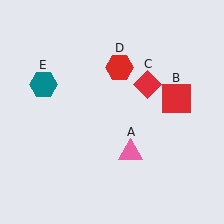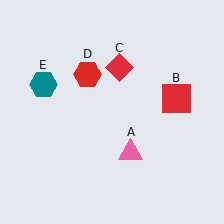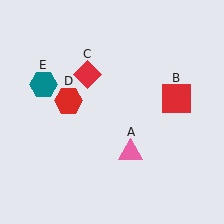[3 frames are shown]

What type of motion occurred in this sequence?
The red diamond (object C), red hexagon (object D) rotated counterclockwise around the center of the scene.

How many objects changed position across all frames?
2 objects changed position: red diamond (object C), red hexagon (object D).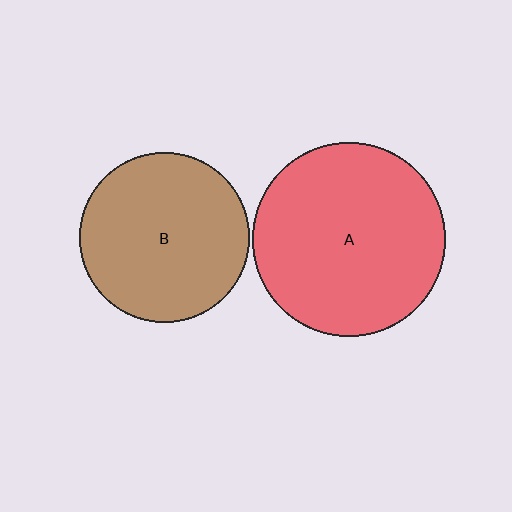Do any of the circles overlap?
No, none of the circles overlap.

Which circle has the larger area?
Circle A (red).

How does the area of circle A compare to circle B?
Approximately 1.3 times.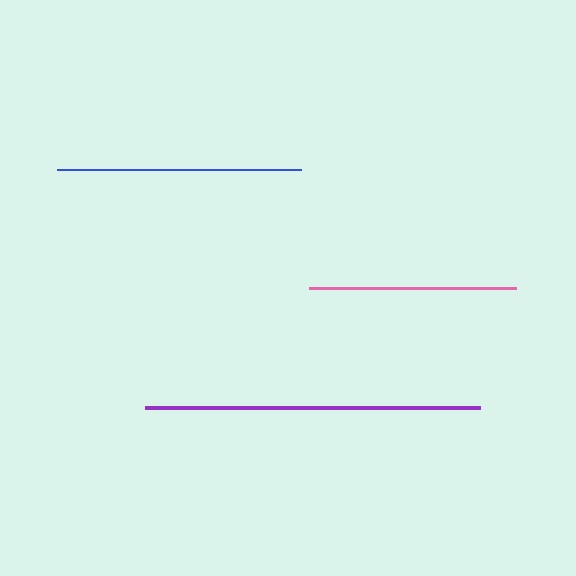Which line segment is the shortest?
The pink line is the shortest at approximately 207 pixels.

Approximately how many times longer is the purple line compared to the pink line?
The purple line is approximately 1.6 times the length of the pink line.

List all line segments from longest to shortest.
From longest to shortest: purple, blue, pink.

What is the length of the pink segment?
The pink segment is approximately 207 pixels long.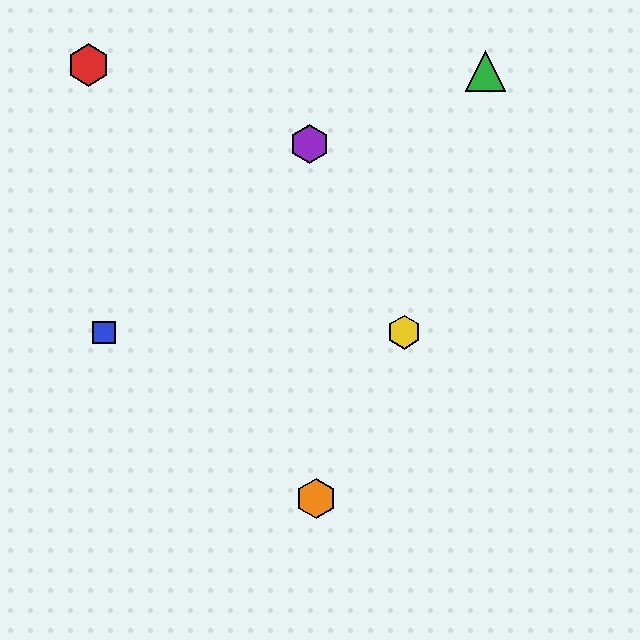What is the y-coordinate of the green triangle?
The green triangle is at y≈71.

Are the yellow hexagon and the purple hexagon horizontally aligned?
No, the yellow hexagon is at y≈332 and the purple hexagon is at y≈144.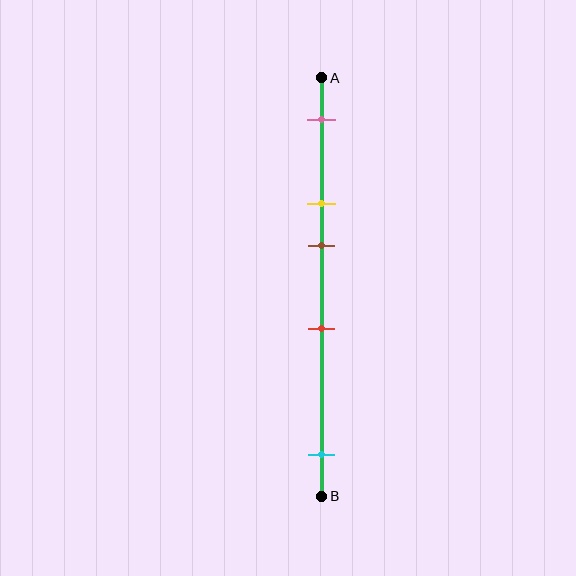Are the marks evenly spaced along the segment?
No, the marks are not evenly spaced.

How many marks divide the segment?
There are 5 marks dividing the segment.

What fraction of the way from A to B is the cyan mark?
The cyan mark is approximately 90% (0.9) of the way from A to B.